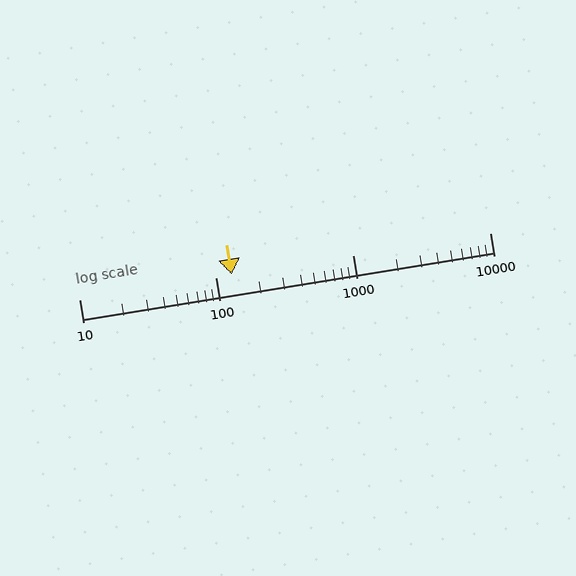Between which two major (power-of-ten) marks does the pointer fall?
The pointer is between 100 and 1000.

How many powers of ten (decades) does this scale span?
The scale spans 3 decades, from 10 to 10000.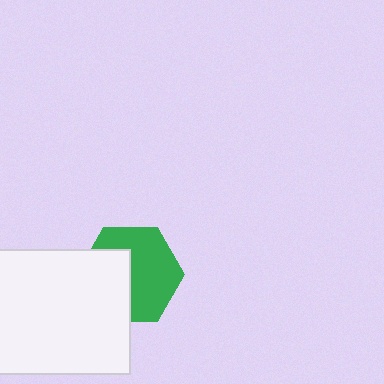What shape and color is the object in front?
The object in front is a white rectangle.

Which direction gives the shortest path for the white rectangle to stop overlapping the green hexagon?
Moving left gives the shortest separation.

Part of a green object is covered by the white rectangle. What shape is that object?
It is a hexagon.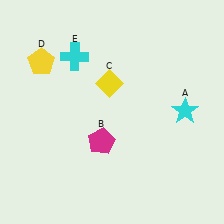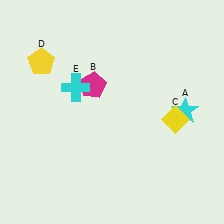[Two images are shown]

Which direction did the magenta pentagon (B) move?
The magenta pentagon (B) moved up.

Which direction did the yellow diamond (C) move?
The yellow diamond (C) moved right.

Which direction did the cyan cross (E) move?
The cyan cross (E) moved down.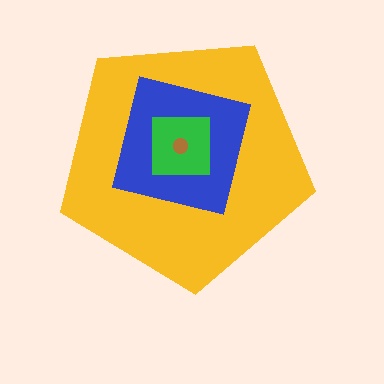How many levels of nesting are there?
4.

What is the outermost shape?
The yellow pentagon.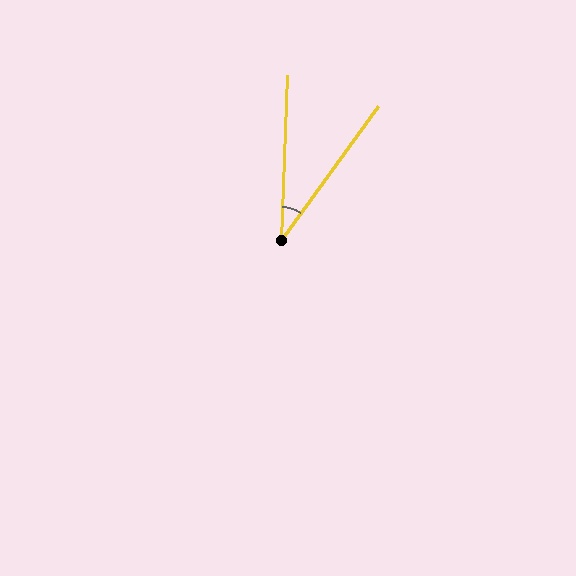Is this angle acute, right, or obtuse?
It is acute.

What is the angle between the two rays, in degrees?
Approximately 34 degrees.